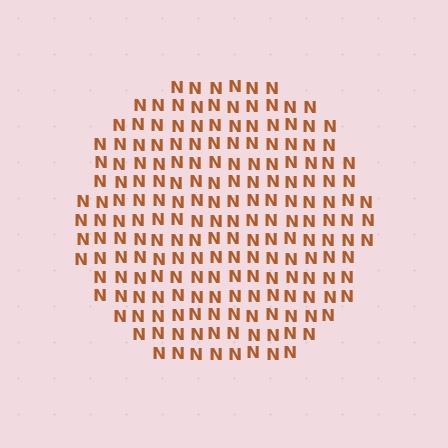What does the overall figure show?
The overall figure shows a circle.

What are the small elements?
The small elements are letter N's.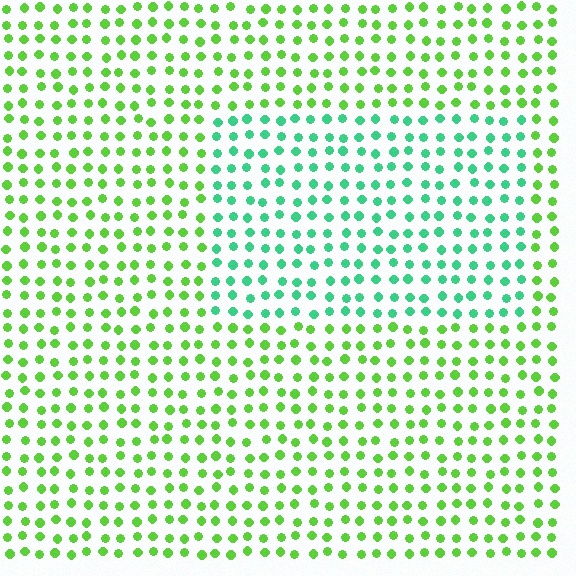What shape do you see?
I see a rectangle.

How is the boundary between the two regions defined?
The boundary is defined purely by a slight shift in hue (about 45 degrees). Spacing, size, and orientation are identical on both sides.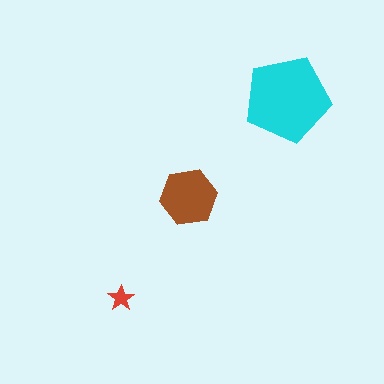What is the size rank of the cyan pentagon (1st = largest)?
1st.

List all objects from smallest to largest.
The red star, the brown hexagon, the cyan pentagon.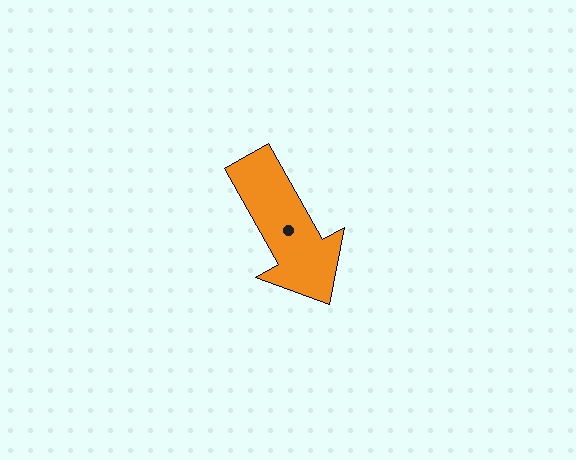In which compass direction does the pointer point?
Southeast.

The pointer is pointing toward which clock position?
Roughly 5 o'clock.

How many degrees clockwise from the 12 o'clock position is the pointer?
Approximately 151 degrees.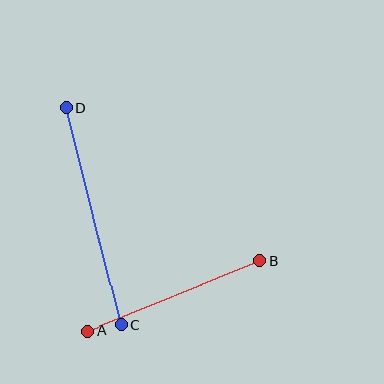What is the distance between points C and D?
The distance is approximately 224 pixels.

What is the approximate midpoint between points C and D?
The midpoint is at approximately (94, 216) pixels.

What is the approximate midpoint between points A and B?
The midpoint is at approximately (174, 296) pixels.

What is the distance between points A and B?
The distance is approximately 186 pixels.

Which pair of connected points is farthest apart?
Points C and D are farthest apart.